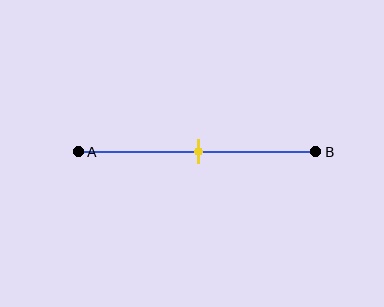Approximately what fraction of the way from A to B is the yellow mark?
The yellow mark is approximately 50% of the way from A to B.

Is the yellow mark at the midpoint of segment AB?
Yes, the mark is approximately at the midpoint.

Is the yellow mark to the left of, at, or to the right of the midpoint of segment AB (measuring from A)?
The yellow mark is approximately at the midpoint of segment AB.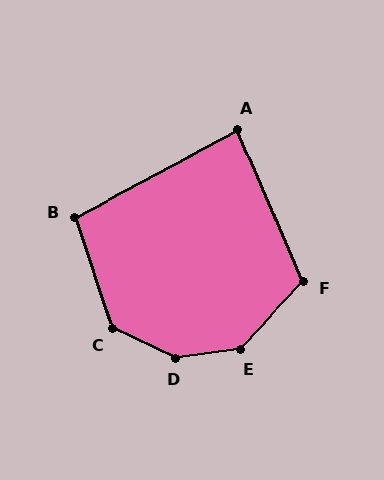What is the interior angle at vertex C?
Approximately 133 degrees (obtuse).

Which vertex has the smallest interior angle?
A, at approximately 85 degrees.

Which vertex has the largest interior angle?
D, at approximately 147 degrees.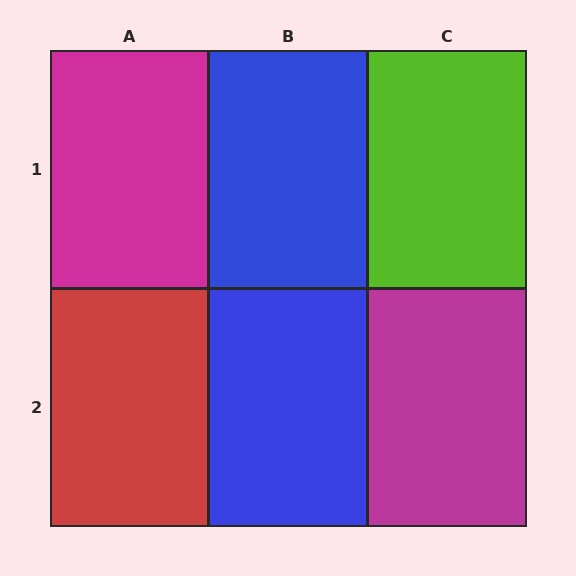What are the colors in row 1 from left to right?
Magenta, blue, lime.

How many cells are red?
1 cell is red.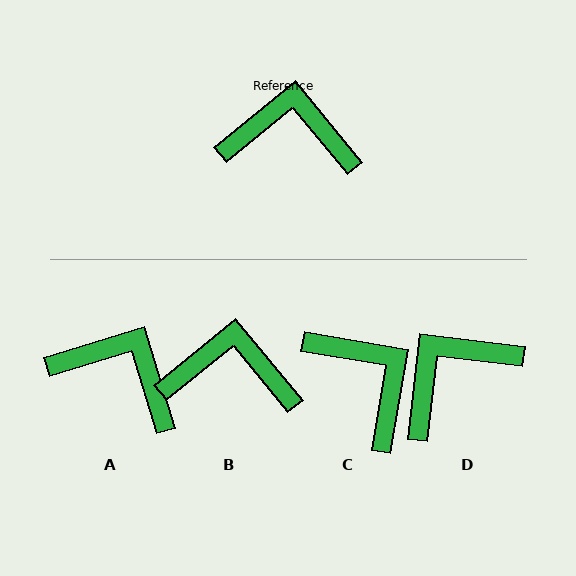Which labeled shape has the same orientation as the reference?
B.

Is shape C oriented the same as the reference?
No, it is off by about 49 degrees.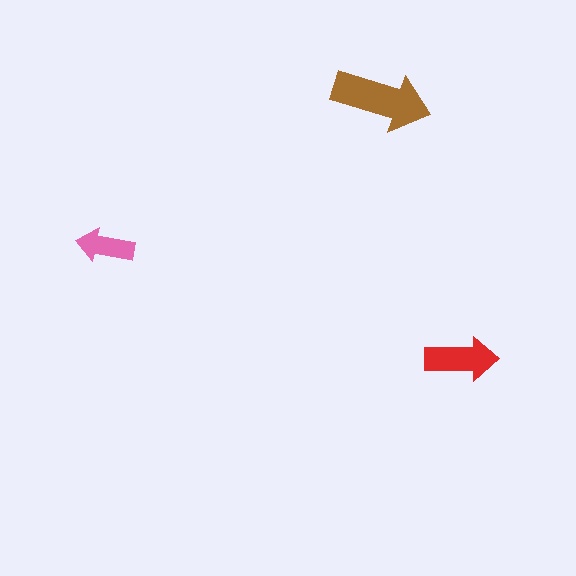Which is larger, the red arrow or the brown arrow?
The brown one.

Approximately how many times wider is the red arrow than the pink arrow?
About 1.5 times wider.